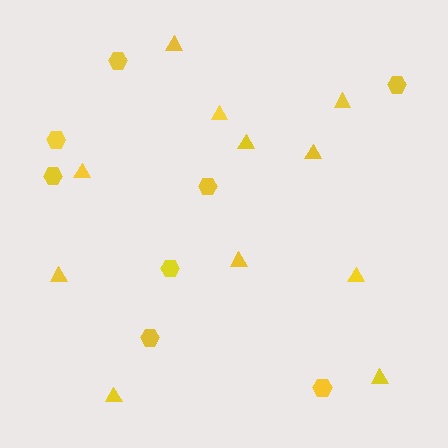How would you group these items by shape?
There are 2 groups: one group of triangles (11) and one group of hexagons (8).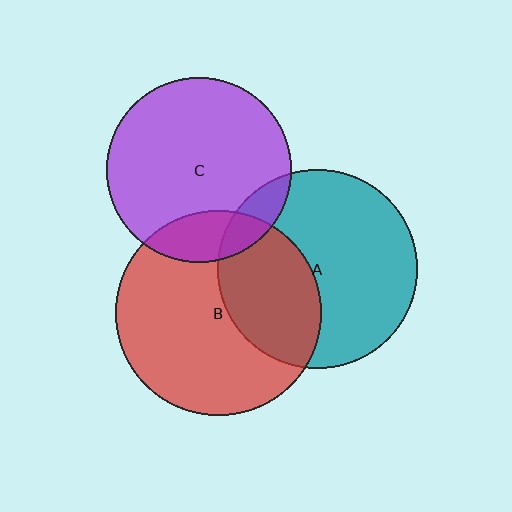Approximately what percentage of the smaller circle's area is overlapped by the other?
Approximately 10%.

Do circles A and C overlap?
Yes.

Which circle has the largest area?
Circle B (red).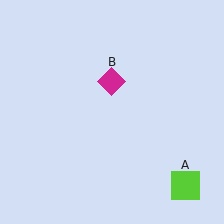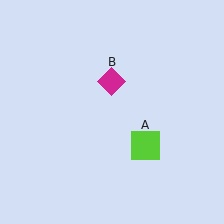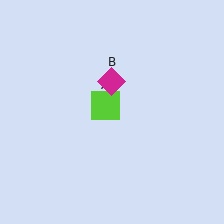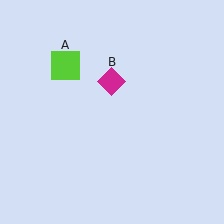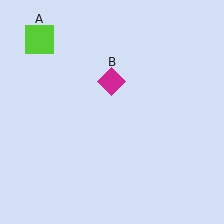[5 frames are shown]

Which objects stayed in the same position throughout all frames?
Magenta diamond (object B) remained stationary.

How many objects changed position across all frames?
1 object changed position: lime square (object A).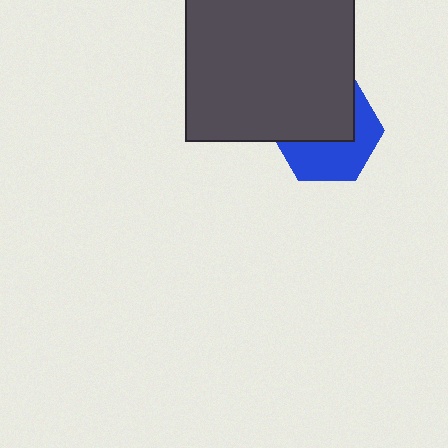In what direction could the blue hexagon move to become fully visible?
The blue hexagon could move down. That would shift it out from behind the dark gray square entirely.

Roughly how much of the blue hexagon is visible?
About half of it is visible (roughly 48%).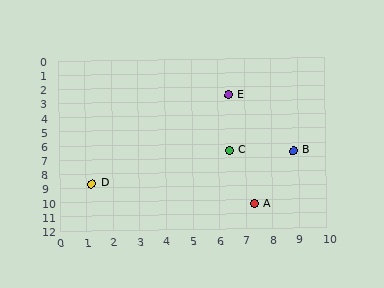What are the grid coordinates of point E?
Point E is at approximately (6.4, 2.6).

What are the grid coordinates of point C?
Point C is at approximately (6.4, 6.5).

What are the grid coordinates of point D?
Point D is at approximately (1.2, 8.7).